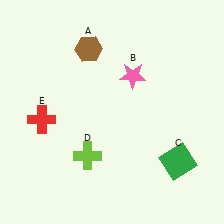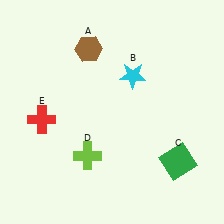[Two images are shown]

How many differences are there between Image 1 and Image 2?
There is 1 difference between the two images.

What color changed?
The star (B) changed from pink in Image 1 to cyan in Image 2.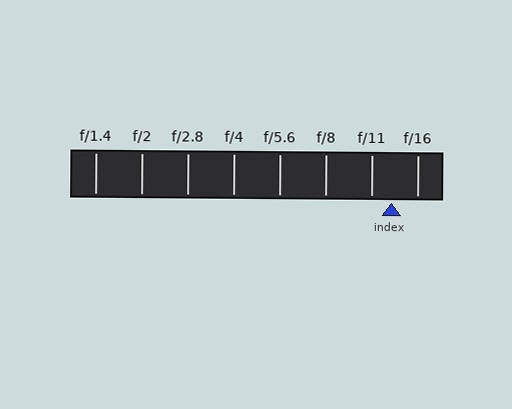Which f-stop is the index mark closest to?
The index mark is closest to f/11.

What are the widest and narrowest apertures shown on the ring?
The widest aperture shown is f/1.4 and the narrowest is f/16.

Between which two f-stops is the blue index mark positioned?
The index mark is between f/11 and f/16.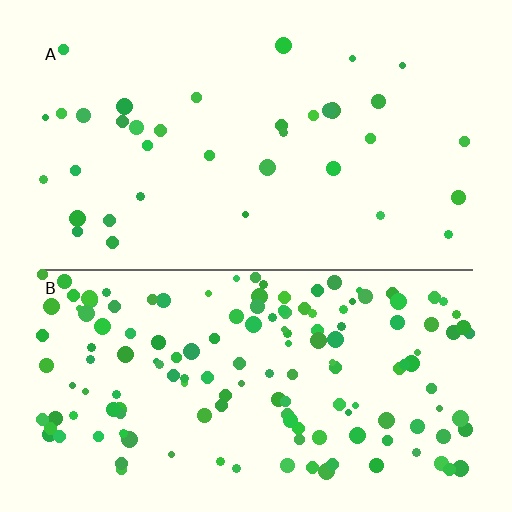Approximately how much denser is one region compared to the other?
Approximately 4.1× — region B over region A.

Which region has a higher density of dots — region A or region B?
B (the bottom).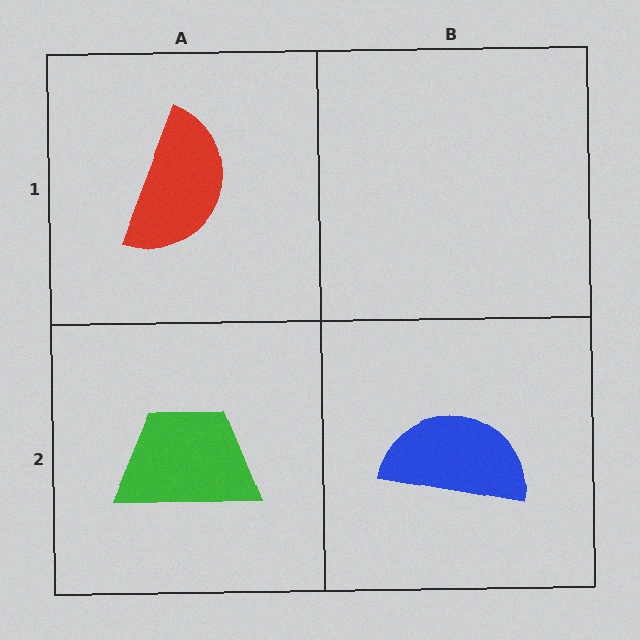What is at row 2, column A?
A green trapezoid.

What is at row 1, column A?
A red semicircle.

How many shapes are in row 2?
2 shapes.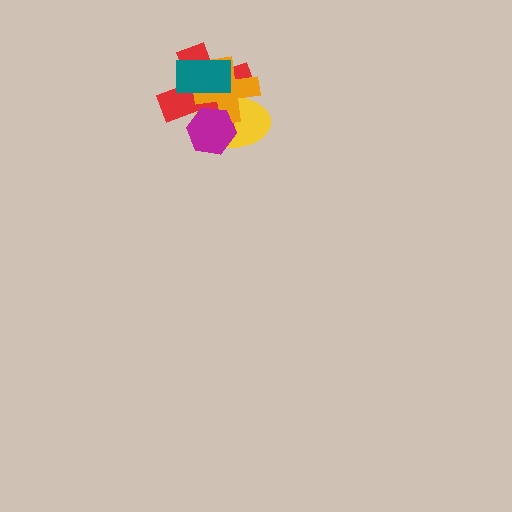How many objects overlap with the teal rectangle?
3 objects overlap with the teal rectangle.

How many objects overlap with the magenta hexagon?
3 objects overlap with the magenta hexagon.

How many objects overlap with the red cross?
4 objects overlap with the red cross.